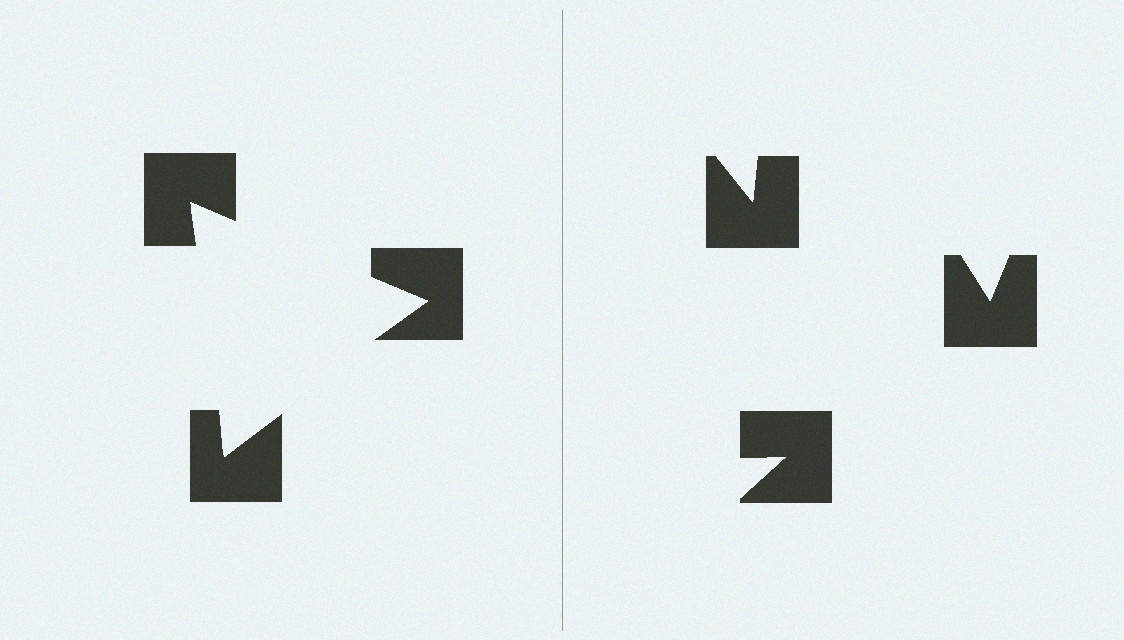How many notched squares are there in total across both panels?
6 — 3 on each side.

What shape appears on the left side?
An illusory triangle.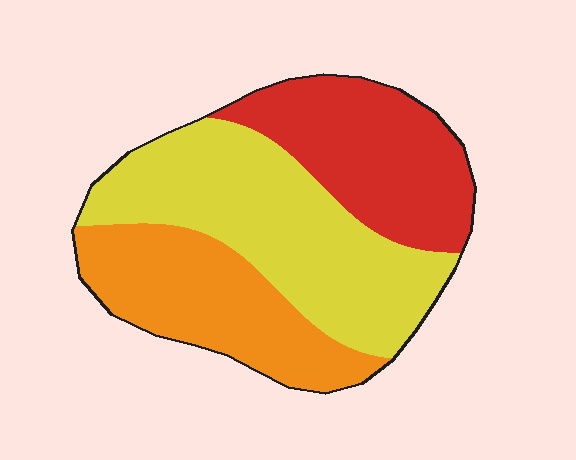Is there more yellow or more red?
Yellow.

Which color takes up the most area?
Yellow, at roughly 45%.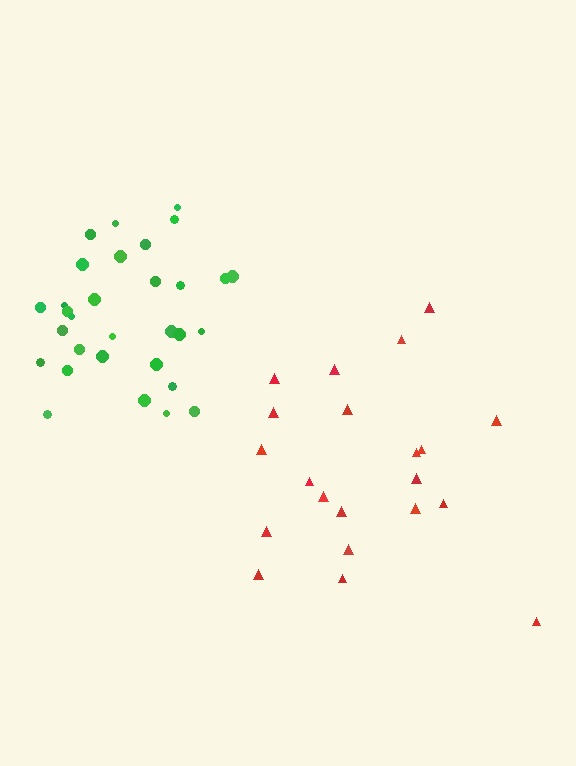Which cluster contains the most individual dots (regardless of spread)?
Green (31).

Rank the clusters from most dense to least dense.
green, red.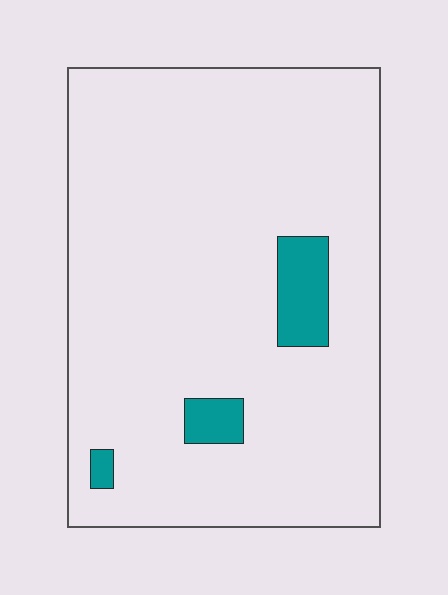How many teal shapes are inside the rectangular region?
3.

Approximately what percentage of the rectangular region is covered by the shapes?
Approximately 5%.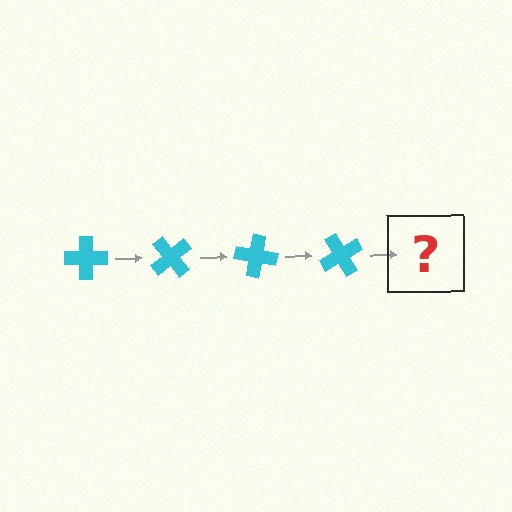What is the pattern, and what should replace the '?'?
The pattern is that the cross rotates 50 degrees each step. The '?' should be a cyan cross rotated 200 degrees.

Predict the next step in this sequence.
The next step is a cyan cross rotated 200 degrees.